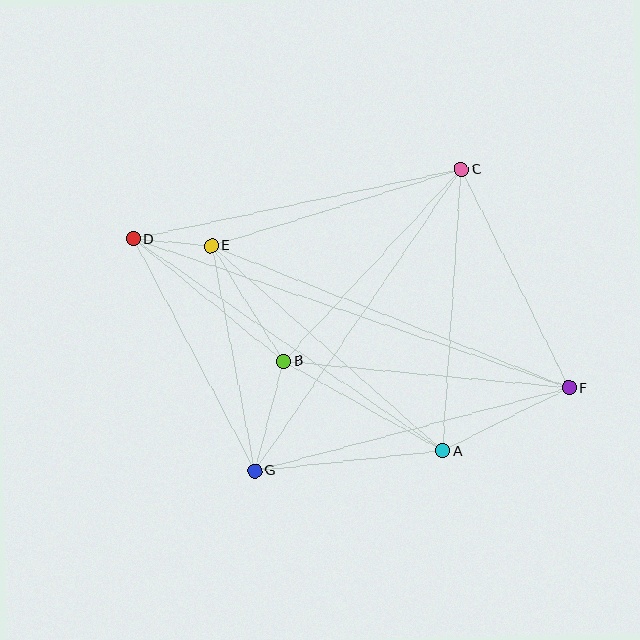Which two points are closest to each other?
Points D and E are closest to each other.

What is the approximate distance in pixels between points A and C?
The distance between A and C is approximately 282 pixels.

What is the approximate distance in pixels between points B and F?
The distance between B and F is approximately 287 pixels.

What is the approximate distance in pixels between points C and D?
The distance between C and D is approximately 335 pixels.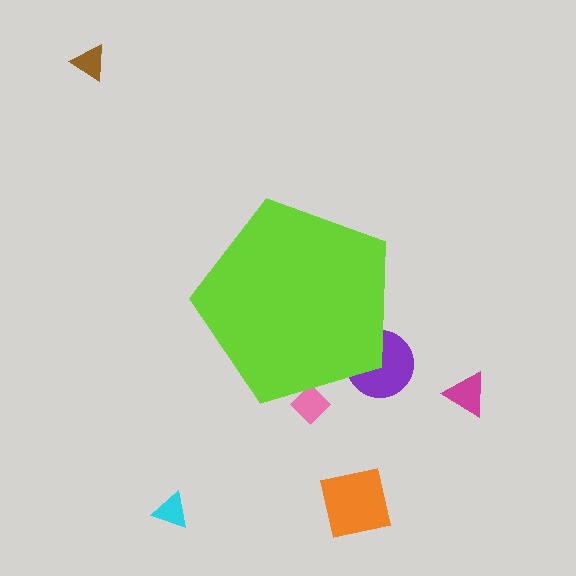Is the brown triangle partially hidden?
No, the brown triangle is fully visible.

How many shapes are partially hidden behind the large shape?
2 shapes are partially hidden.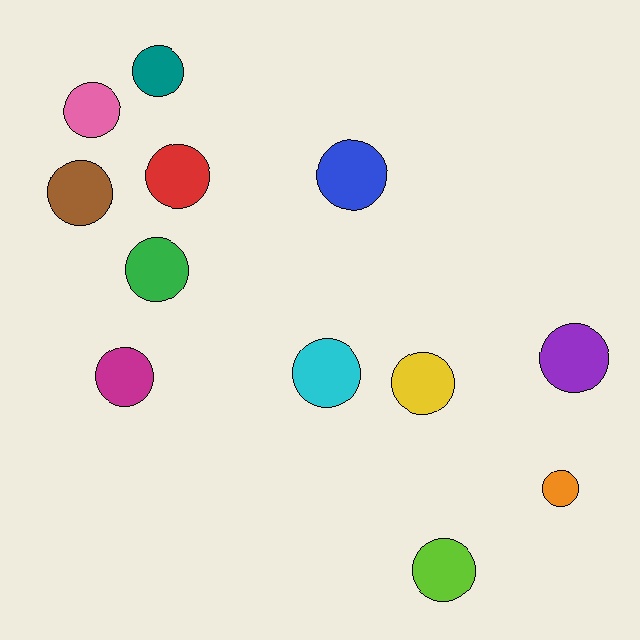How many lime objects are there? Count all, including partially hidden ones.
There is 1 lime object.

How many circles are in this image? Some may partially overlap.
There are 12 circles.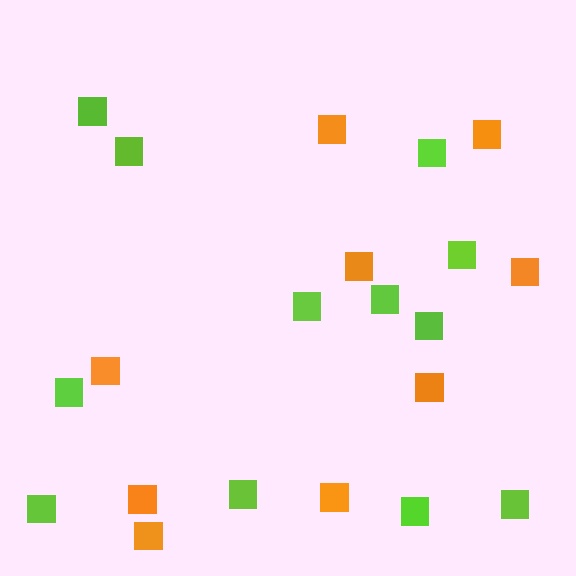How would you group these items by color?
There are 2 groups: one group of orange squares (9) and one group of lime squares (12).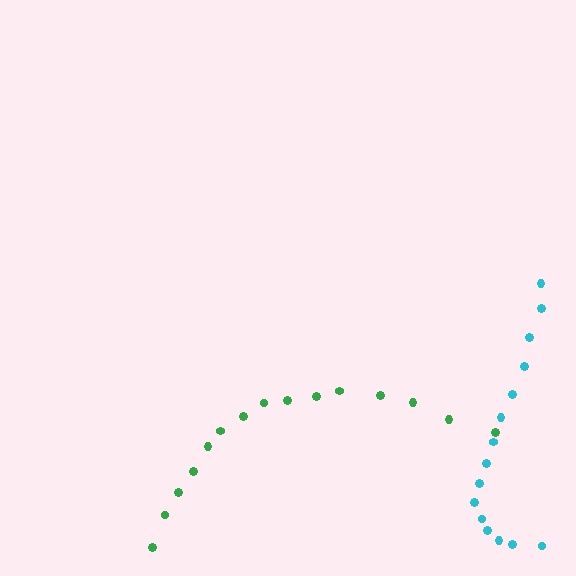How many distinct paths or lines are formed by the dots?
There are 2 distinct paths.